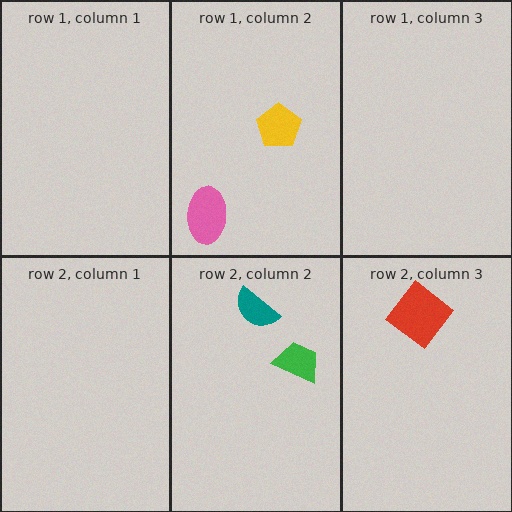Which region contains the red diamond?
The row 2, column 3 region.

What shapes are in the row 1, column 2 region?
The pink ellipse, the yellow pentagon.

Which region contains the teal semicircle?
The row 2, column 2 region.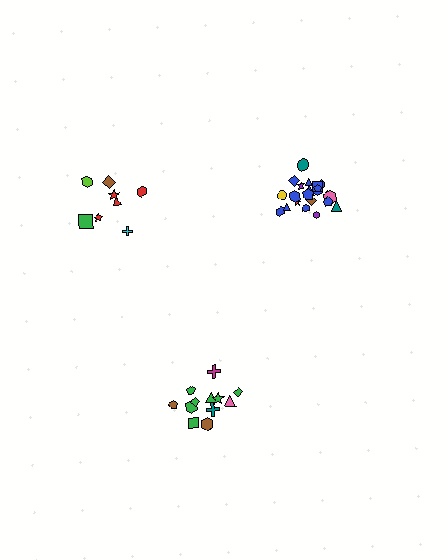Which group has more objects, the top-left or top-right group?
The top-right group.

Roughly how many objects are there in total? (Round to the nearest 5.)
Roughly 40 objects in total.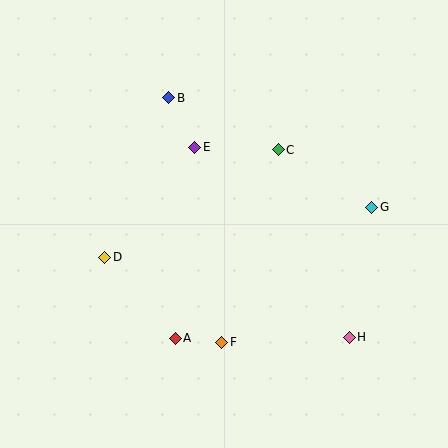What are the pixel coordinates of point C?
Point C is at (278, 150).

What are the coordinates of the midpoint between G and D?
The midpoint between G and D is at (238, 232).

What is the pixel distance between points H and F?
The distance between H and F is 128 pixels.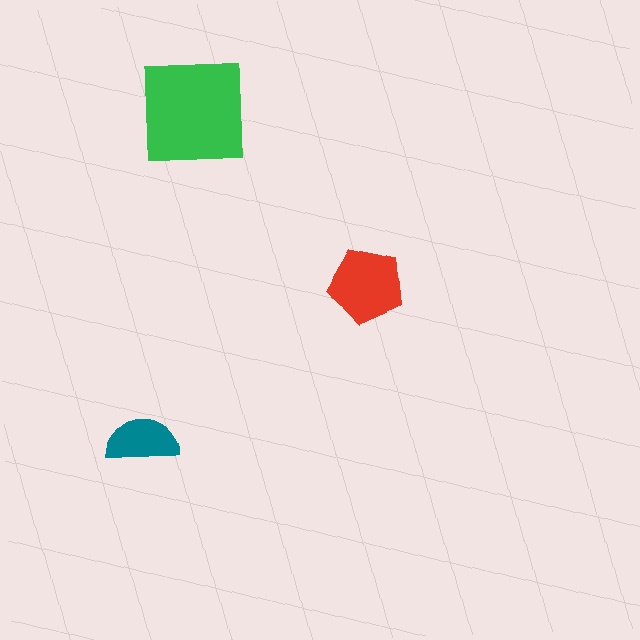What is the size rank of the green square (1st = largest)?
1st.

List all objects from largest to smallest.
The green square, the red pentagon, the teal semicircle.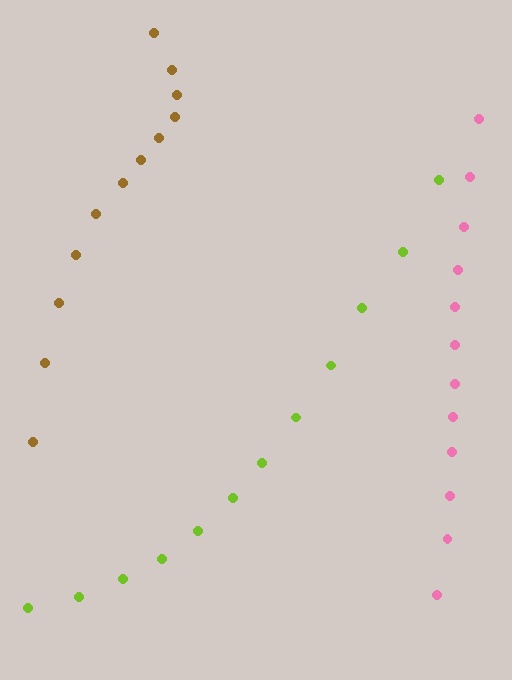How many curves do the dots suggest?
There are 3 distinct paths.